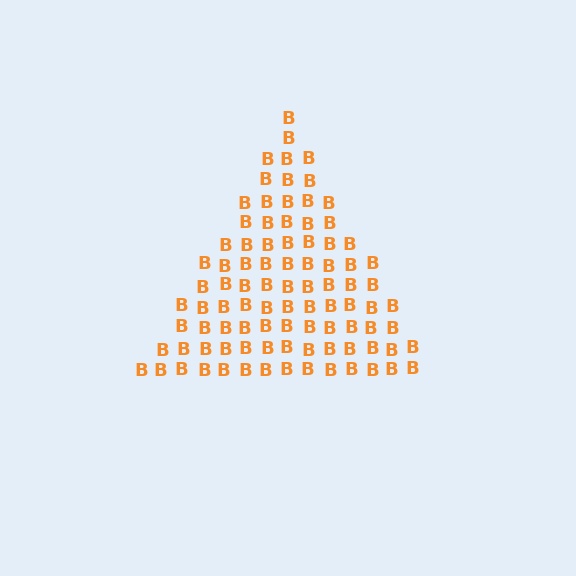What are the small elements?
The small elements are letter B's.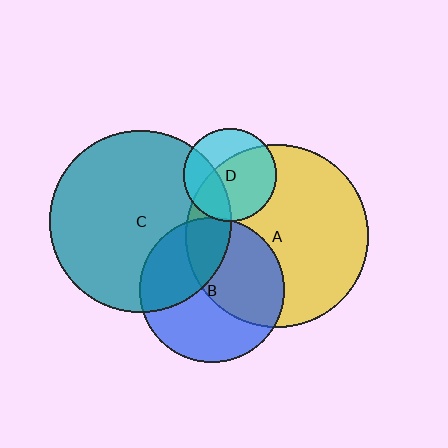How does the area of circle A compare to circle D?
Approximately 3.9 times.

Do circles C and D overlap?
Yes.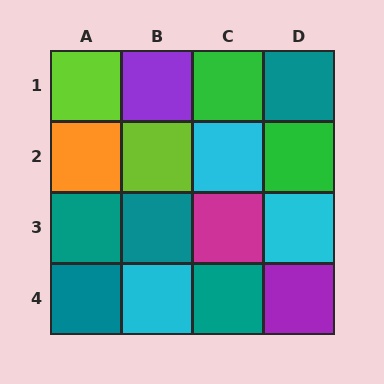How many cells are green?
2 cells are green.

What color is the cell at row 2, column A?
Orange.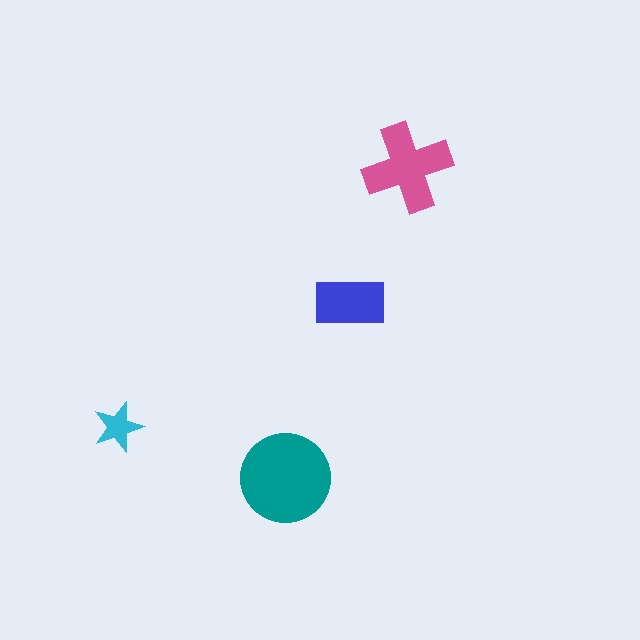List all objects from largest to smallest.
The teal circle, the pink cross, the blue rectangle, the cyan star.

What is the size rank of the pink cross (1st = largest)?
2nd.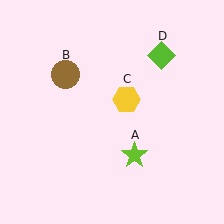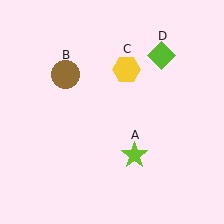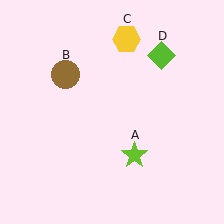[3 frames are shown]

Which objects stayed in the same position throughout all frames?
Lime star (object A) and brown circle (object B) and lime diamond (object D) remained stationary.